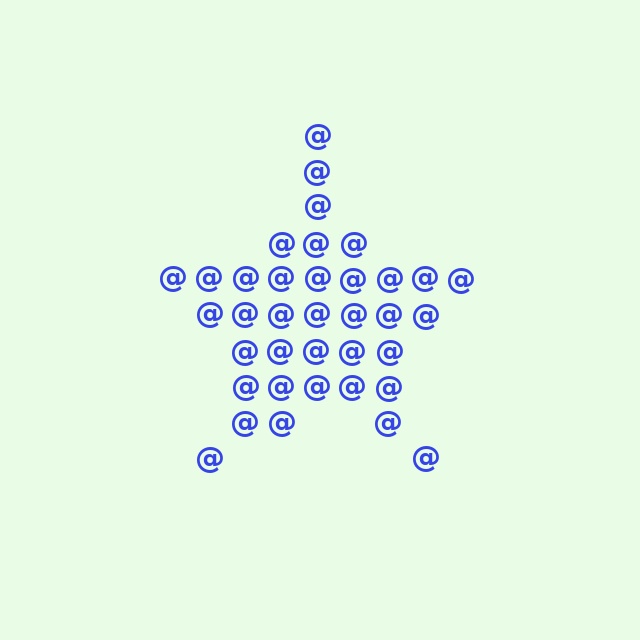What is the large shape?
The large shape is a star.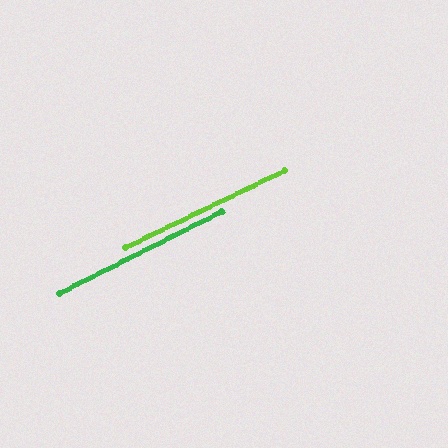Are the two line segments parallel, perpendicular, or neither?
Parallel — their directions differ by only 0.9°.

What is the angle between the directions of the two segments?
Approximately 1 degree.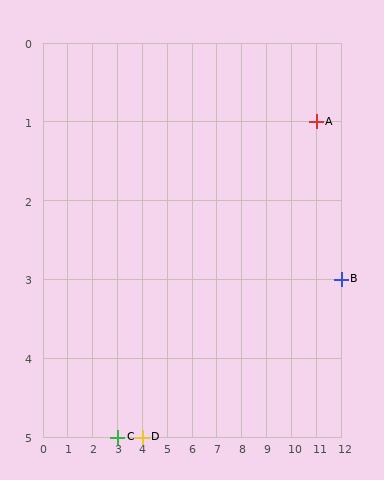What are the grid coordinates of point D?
Point D is at grid coordinates (4, 5).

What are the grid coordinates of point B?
Point B is at grid coordinates (12, 3).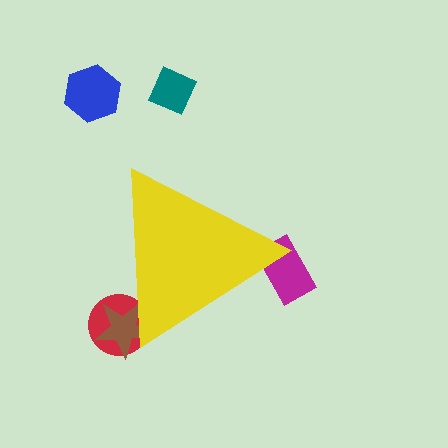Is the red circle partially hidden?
Yes, the red circle is partially hidden behind the yellow triangle.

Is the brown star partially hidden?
Yes, the brown star is partially hidden behind the yellow triangle.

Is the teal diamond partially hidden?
No, the teal diamond is fully visible.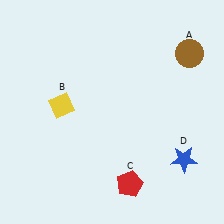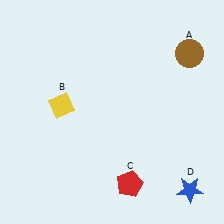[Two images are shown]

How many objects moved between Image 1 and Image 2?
1 object moved between the two images.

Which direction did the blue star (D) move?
The blue star (D) moved down.